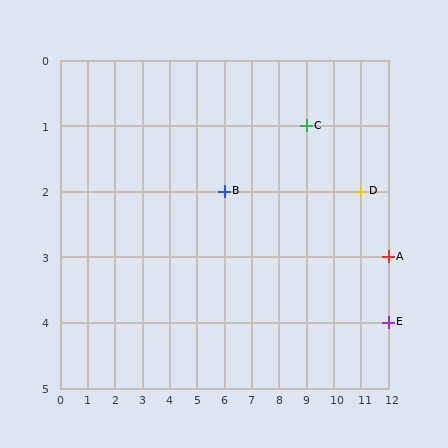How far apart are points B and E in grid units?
Points B and E are 6 columns and 2 rows apart (about 6.3 grid units diagonally).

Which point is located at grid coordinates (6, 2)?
Point B is at (6, 2).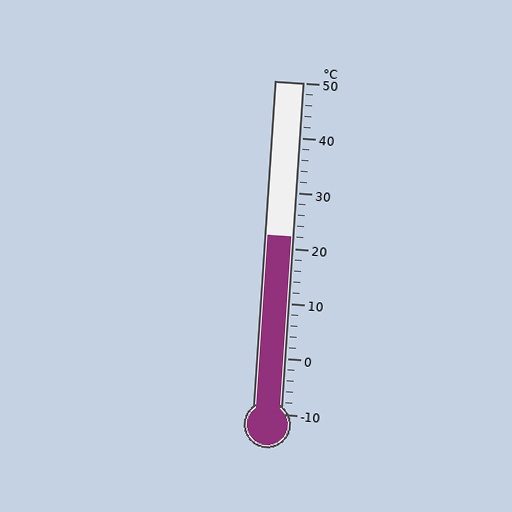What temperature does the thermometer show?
The thermometer shows approximately 22°C.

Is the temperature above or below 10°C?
The temperature is above 10°C.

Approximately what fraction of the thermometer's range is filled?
The thermometer is filled to approximately 55% of its range.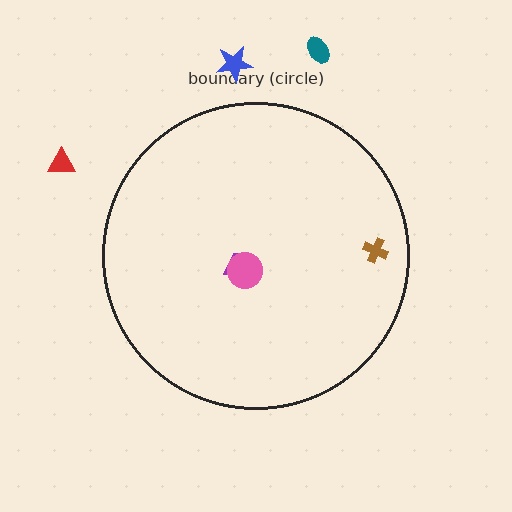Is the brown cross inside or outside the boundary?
Inside.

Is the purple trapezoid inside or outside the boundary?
Inside.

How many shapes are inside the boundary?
3 inside, 3 outside.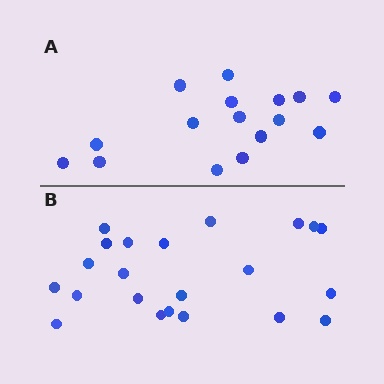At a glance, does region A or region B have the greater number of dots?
Region B (the bottom region) has more dots.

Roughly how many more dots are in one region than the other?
Region B has about 6 more dots than region A.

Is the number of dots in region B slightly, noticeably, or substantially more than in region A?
Region B has noticeably more, but not dramatically so. The ratio is roughly 1.4 to 1.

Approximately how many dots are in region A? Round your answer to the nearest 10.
About 20 dots. (The exact count is 16, which rounds to 20.)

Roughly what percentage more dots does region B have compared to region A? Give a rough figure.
About 40% more.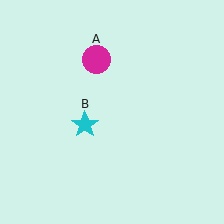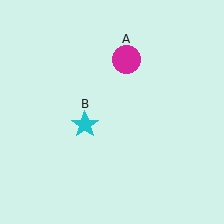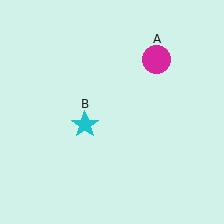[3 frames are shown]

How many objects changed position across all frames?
1 object changed position: magenta circle (object A).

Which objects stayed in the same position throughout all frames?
Cyan star (object B) remained stationary.